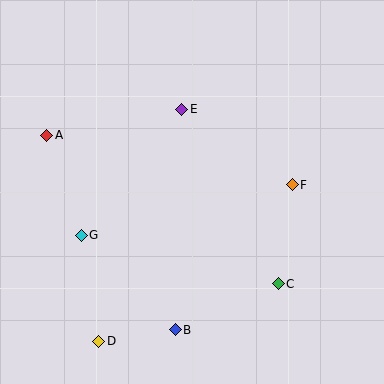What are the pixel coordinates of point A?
Point A is at (47, 135).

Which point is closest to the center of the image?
Point E at (182, 109) is closest to the center.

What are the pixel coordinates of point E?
Point E is at (182, 109).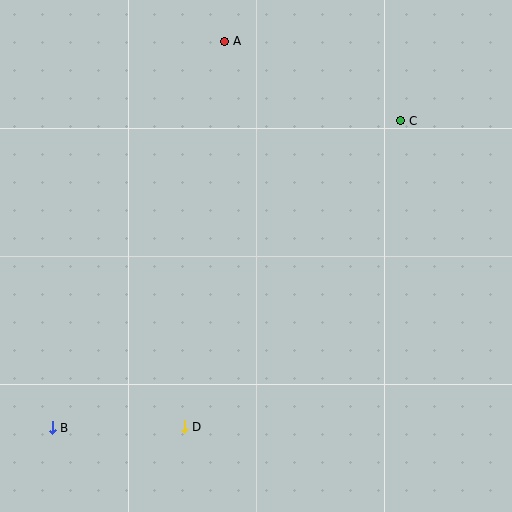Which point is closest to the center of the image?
Point D at (184, 427) is closest to the center.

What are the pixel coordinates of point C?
Point C is at (401, 121).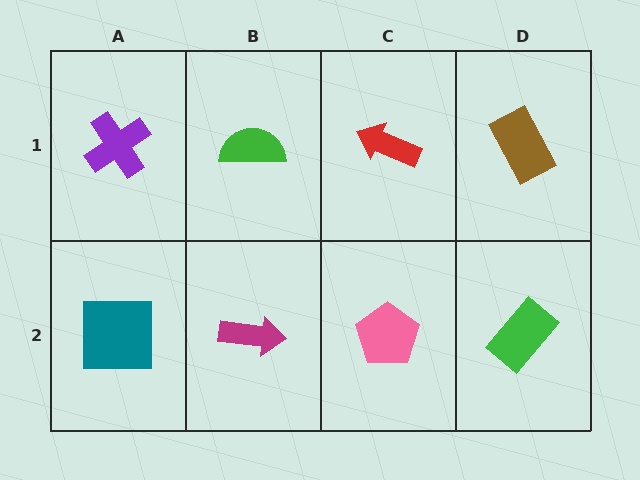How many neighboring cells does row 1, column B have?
3.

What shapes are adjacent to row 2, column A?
A purple cross (row 1, column A), a magenta arrow (row 2, column B).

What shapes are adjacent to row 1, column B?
A magenta arrow (row 2, column B), a purple cross (row 1, column A), a red arrow (row 1, column C).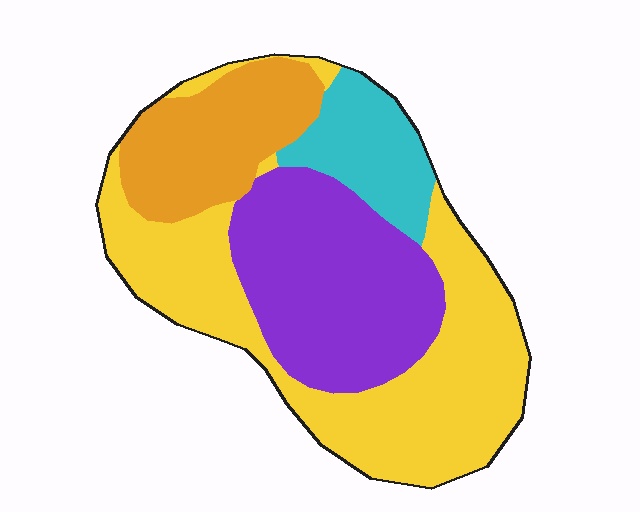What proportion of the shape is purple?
Purple takes up between a sixth and a third of the shape.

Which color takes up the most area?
Yellow, at roughly 40%.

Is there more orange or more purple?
Purple.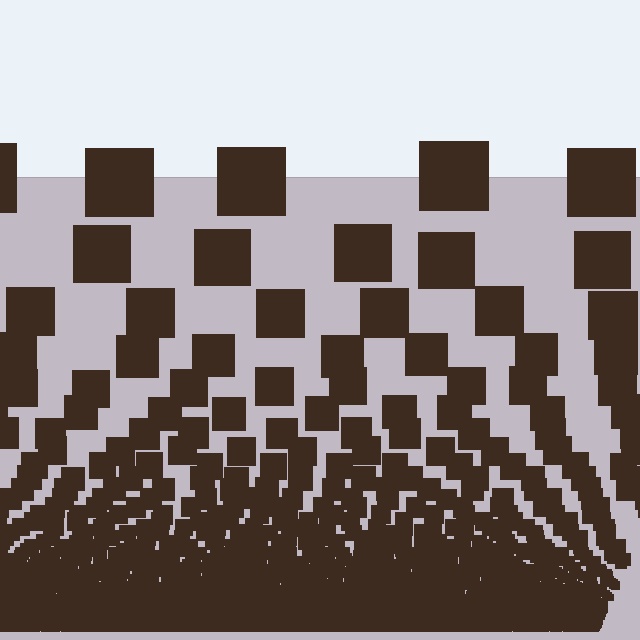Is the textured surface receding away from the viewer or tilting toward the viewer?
The surface appears to tilt toward the viewer. Texture elements get larger and sparser toward the top.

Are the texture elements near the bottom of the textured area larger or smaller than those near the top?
Smaller. The gradient is inverted — elements near the bottom are smaller and denser.